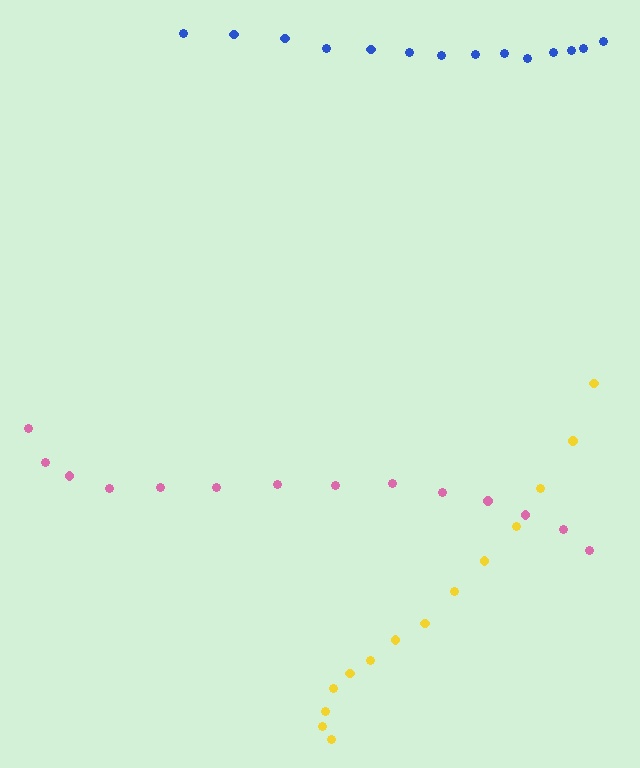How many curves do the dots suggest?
There are 3 distinct paths.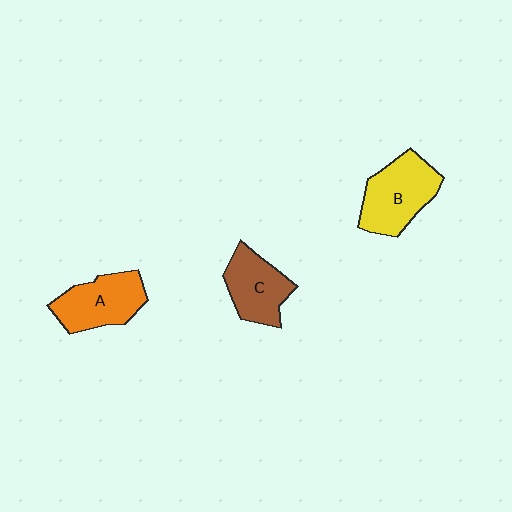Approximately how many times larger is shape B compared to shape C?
Approximately 1.2 times.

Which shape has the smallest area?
Shape C (brown).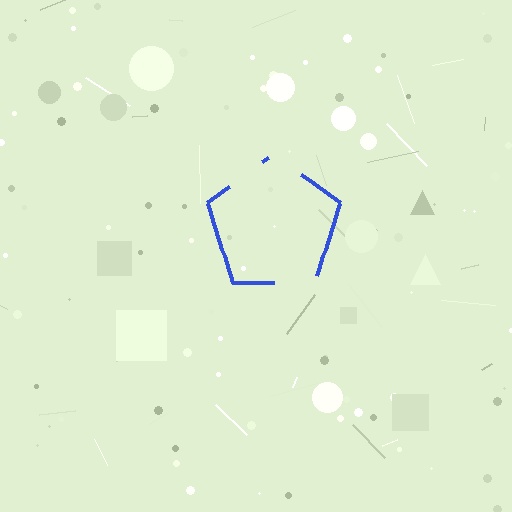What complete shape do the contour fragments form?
The contour fragments form a pentagon.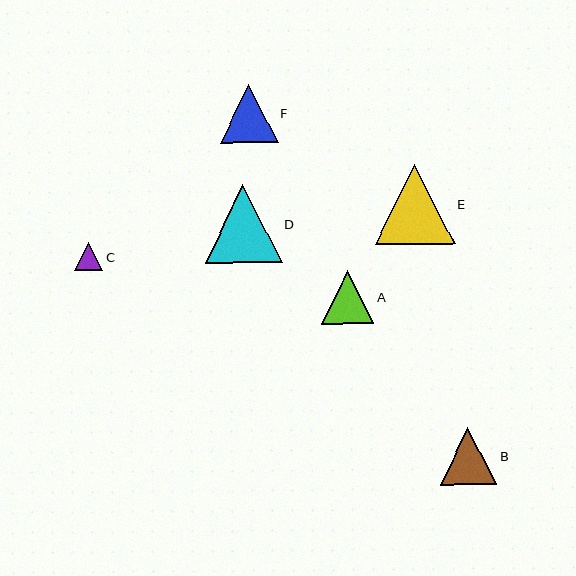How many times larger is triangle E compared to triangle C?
Triangle E is approximately 2.8 times the size of triangle C.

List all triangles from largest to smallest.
From largest to smallest: E, D, F, B, A, C.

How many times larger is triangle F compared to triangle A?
Triangle F is approximately 1.1 times the size of triangle A.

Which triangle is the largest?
Triangle E is the largest with a size of approximately 80 pixels.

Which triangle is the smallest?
Triangle C is the smallest with a size of approximately 28 pixels.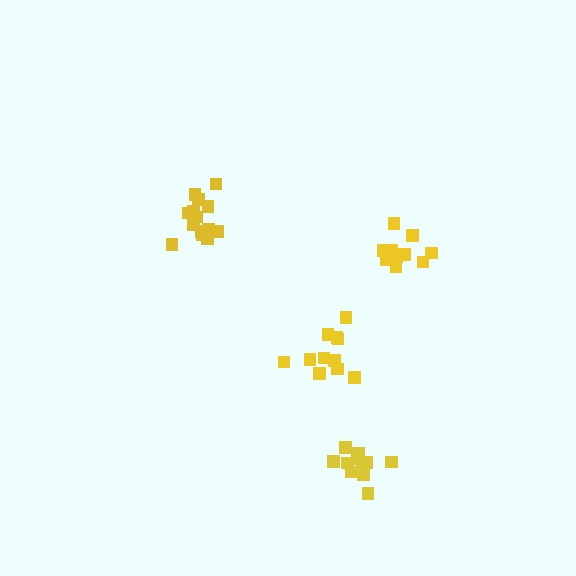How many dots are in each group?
Group 1: 11 dots, Group 2: 14 dots, Group 3: 11 dots, Group 4: 12 dots (48 total).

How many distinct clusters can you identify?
There are 4 distinct clusters.